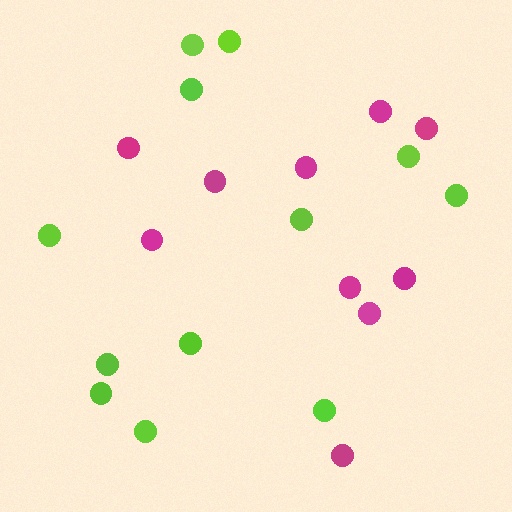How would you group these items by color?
There are 2 groups: one group of lime circles (12) and one group of magenta circles (10).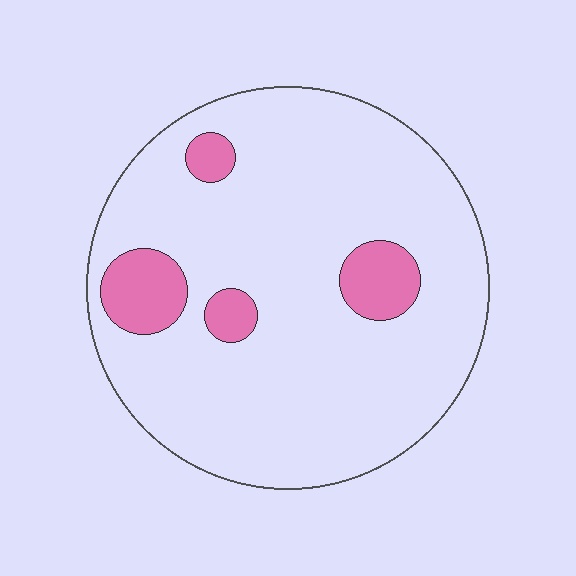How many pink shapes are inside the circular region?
4.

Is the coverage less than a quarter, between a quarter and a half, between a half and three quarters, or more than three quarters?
Less than a quarter.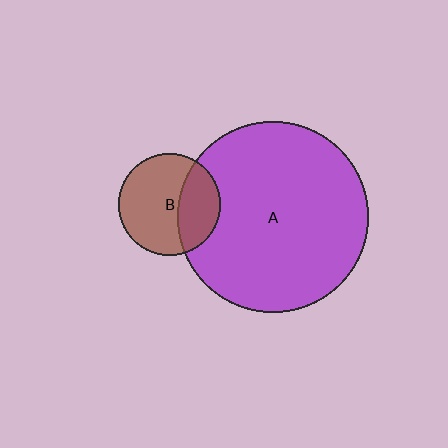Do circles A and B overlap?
Yes.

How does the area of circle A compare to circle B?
Approximately 3.5 times.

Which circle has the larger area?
Circle A (purple).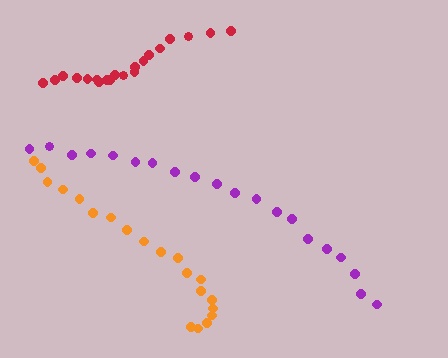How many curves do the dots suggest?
There are 3 distinct paths.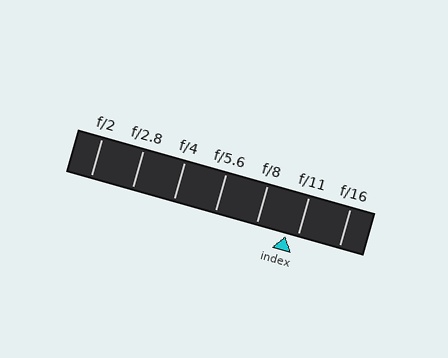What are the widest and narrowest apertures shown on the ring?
The widest aperture shown is f/2 and the narrowest is f/16.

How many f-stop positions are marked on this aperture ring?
There are 7 f-stop positions marked.